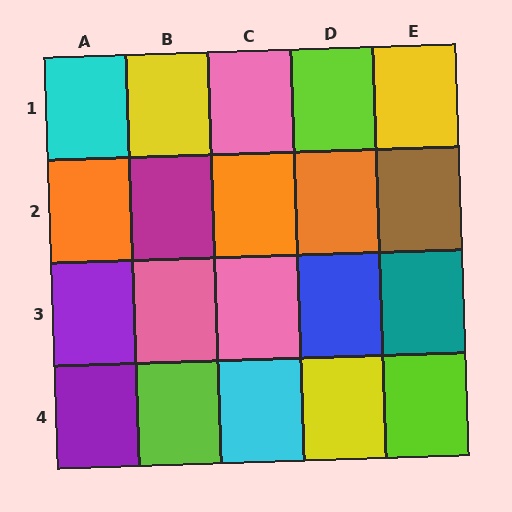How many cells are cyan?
2 cells are cyan.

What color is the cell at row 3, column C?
Pink.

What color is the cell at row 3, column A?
Purple.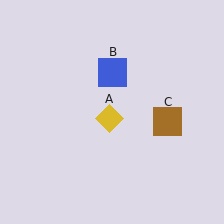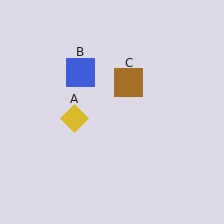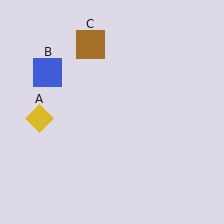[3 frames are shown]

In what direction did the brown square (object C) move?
The brown square (object C) moved up and to the left.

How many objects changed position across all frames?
3 objects changed position: yellow diamond (object A), blue square (object B), brown square (object C).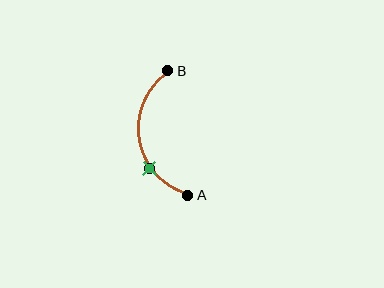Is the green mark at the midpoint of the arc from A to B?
No. The green mark lies on the arc but is closer to endpoint A. The arc midpoint would be at the point on the curve equidistant along the arc from both A and B.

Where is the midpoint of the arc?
The arc midpoint is the point on the curve farthest from the straight line joining A and B. It sits to the left of that line.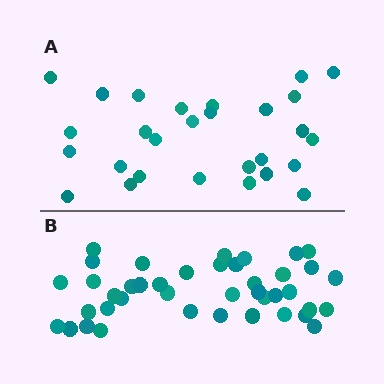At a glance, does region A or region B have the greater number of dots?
Region B (the bottom region) has more dots.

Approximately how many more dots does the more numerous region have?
Region B has approximately 15 more dots than region A.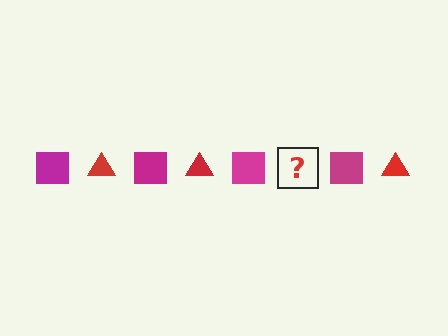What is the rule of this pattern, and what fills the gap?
The rule is that the pattern alternates between magenta square and red triangle. The gap should be filled with a red triangle.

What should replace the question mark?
The question mark should be replaced with a red triangle.